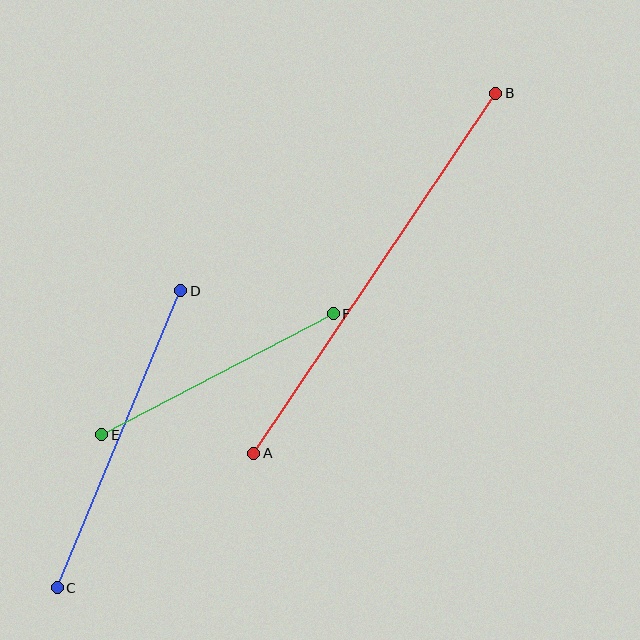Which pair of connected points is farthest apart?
Points A and B are farthest apart.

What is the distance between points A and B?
The distance is approximately 434 pixels.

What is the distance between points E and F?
The distance is approximately 261 pixels.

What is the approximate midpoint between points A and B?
The midpoint is at approximately (375, 273) pixels.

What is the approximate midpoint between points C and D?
The midpoint is at approximately (119, 439) pixels.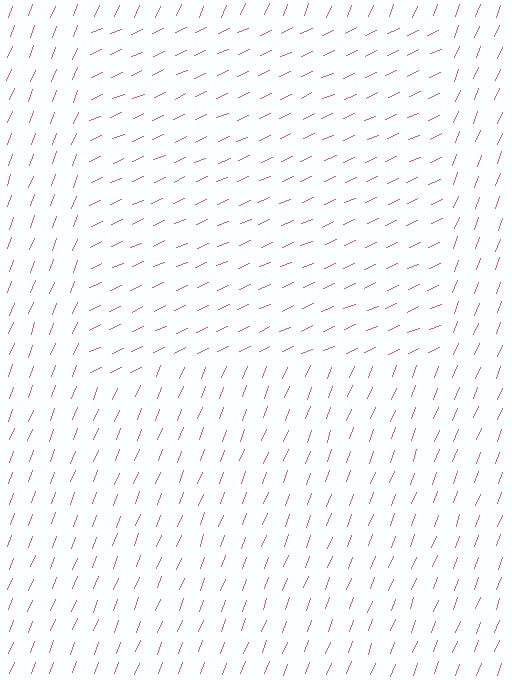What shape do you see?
I see a rectangle.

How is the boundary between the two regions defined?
The boundary is defined purely by a change in line orientation (approximately 45 degrees difference). All lines are the same color and thickness.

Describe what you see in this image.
The image is filled with small pink line segments. A rectangle region in the image has lines oriented differently from the surrounding lines, creating a visible texture boundary.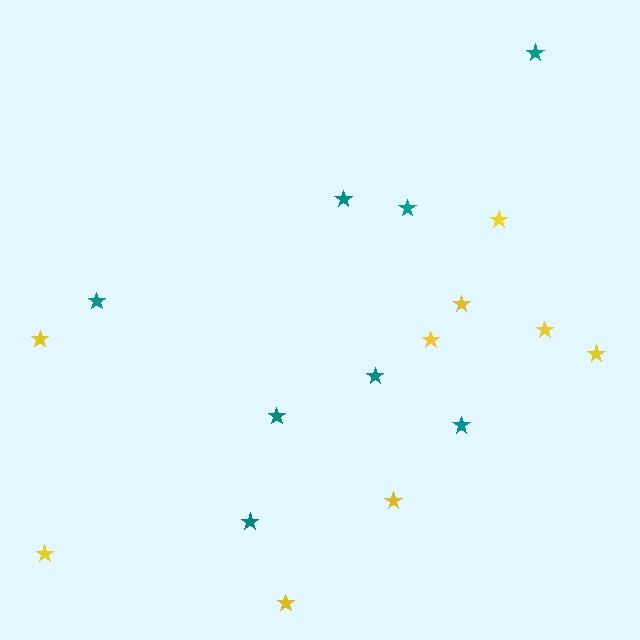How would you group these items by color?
There are 2 groups: one group of yellow stars (9) and one group of teal stars (8).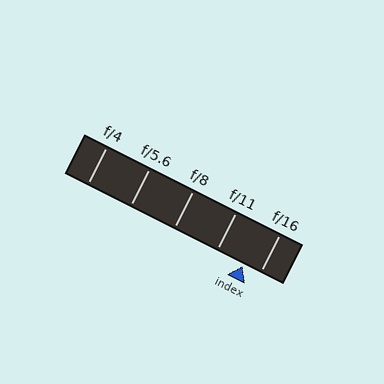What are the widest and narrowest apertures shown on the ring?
The widest aperture shown is f/4 and the narrowest is f/16.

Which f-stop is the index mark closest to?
The index mark is closest to f/16.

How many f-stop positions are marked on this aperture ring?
There are 5 f-stop positions marked.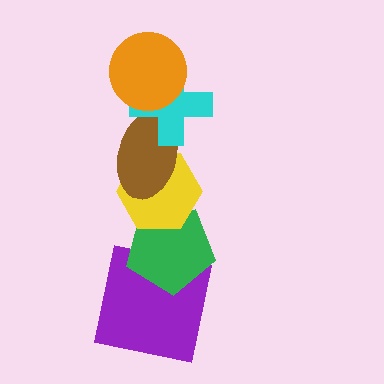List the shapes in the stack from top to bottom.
From top to bottom: the orange circle, the cyan cross, the brown ellipse, the yellow hexagon, the green pentagon, the purple square.